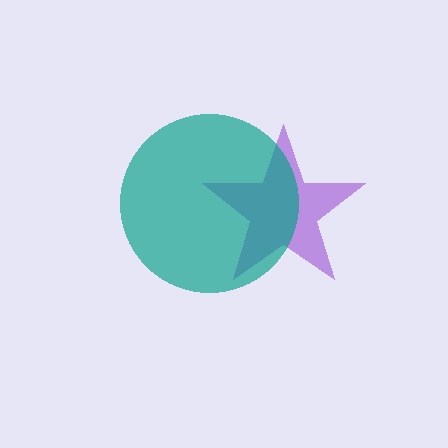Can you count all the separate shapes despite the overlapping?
Yes, there are 2 separate shapes.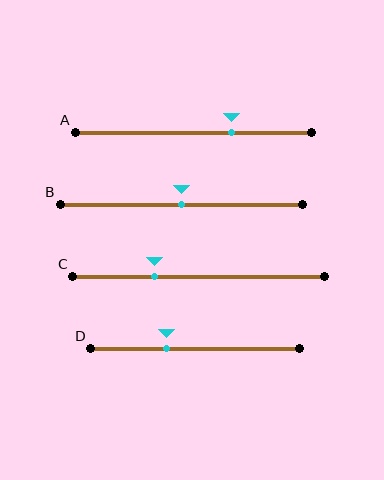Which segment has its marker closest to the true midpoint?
Segment B has its marker closest to the true midpoint.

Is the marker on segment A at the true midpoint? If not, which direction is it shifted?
No, the marker on segment A is shifted to the right by about 16% of the segment length.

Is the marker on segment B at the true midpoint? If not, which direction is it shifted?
Yes, the marker on segment B is at the true midpoint.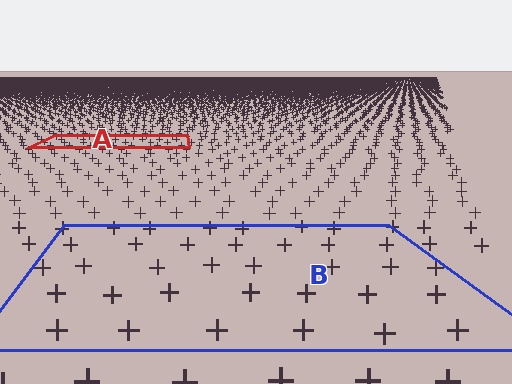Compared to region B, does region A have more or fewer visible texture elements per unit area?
Region A has more texture elements per unit area — they are packed more densely because it is farther away.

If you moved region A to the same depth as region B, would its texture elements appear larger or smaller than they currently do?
They would appear larger. At a closer depth, the same texture elements are projected at a bigger on-screen size.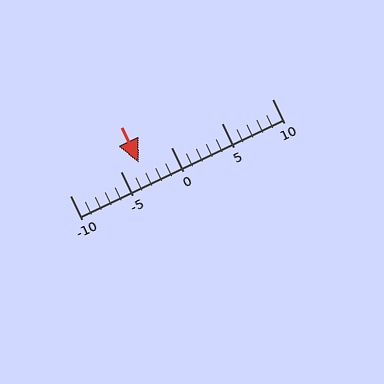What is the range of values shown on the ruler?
The ruler shows values from -10 to 10.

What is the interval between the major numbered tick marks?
The major tick marks are spaced 5 units apart.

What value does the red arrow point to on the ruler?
The red arrow points to approximately -3.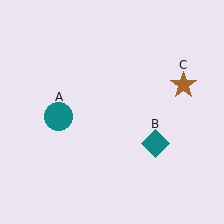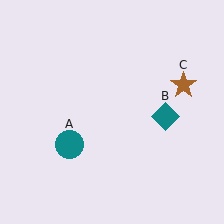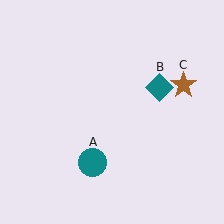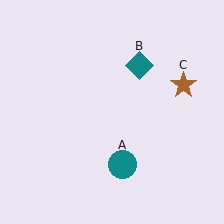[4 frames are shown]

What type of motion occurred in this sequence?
The teal circle (object A), teal diamond (object B) rotated counterclockwise around the center of the scene.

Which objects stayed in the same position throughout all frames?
Brown star (object C) remained stationary.